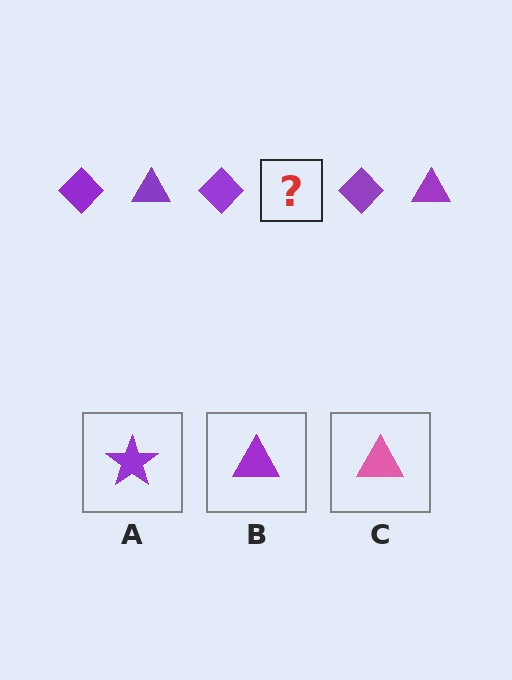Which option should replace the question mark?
Option B.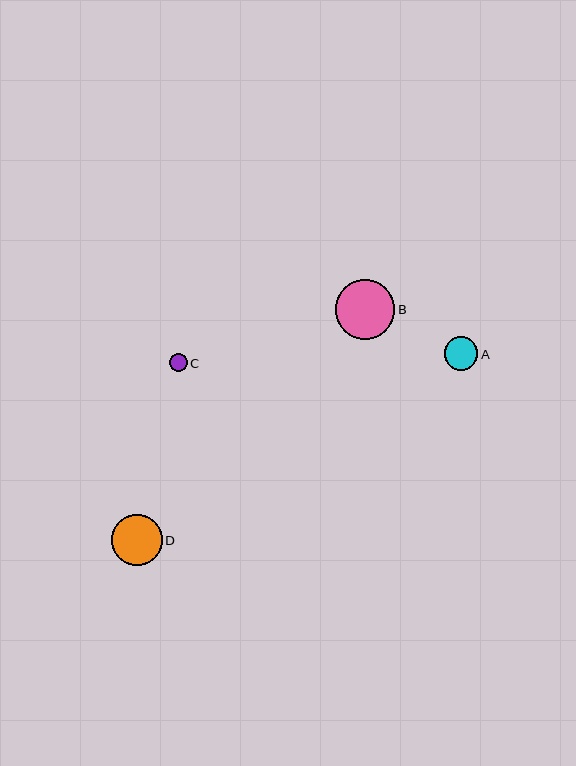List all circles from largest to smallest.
From largest to smallest: B, D, A, C.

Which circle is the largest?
Circle B is the largest with a size of approximately 59 pixels.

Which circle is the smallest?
Circle C is the smallest with a size of approximately 18 pixels.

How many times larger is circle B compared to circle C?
Circle B is approximately 3.3 times the size of circle C.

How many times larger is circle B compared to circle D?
Circle B is approximately 1.2 times the size of circle D.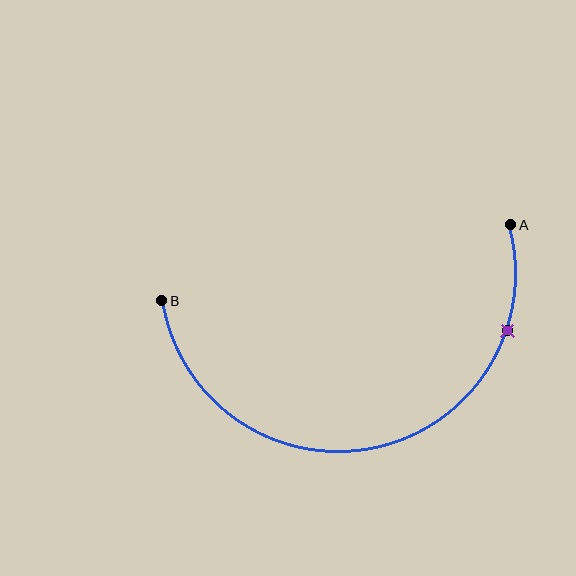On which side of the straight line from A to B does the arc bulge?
The arc bulges below the straight line connecting A and B.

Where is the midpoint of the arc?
The arc midpoint is the point on the curve farthest from the straight line joining A and B. It sits below that line.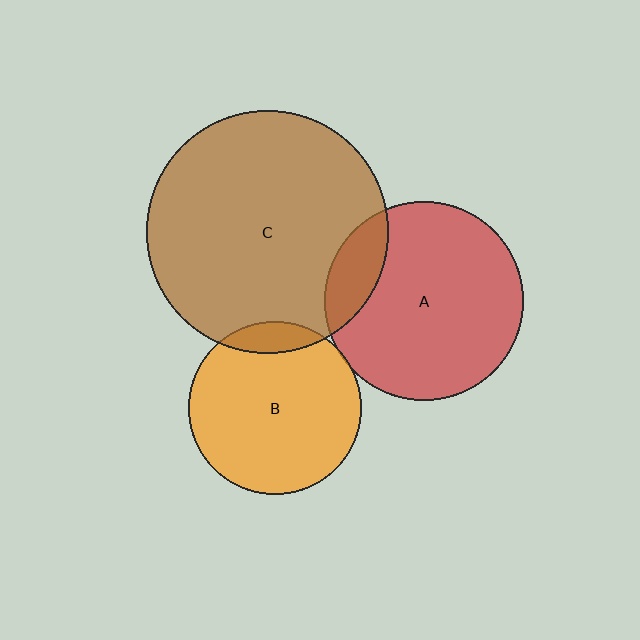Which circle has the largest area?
Circle C (brown).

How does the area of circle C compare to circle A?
Approximately 1.5 times.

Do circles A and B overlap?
Yes.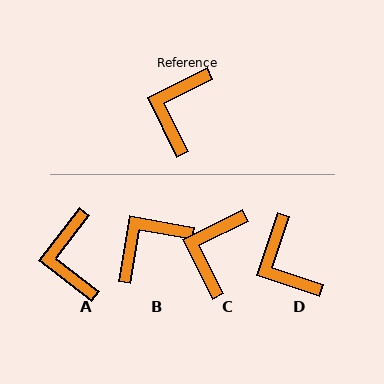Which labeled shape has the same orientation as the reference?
C.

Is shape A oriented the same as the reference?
No, it is off by about 26 degrees.